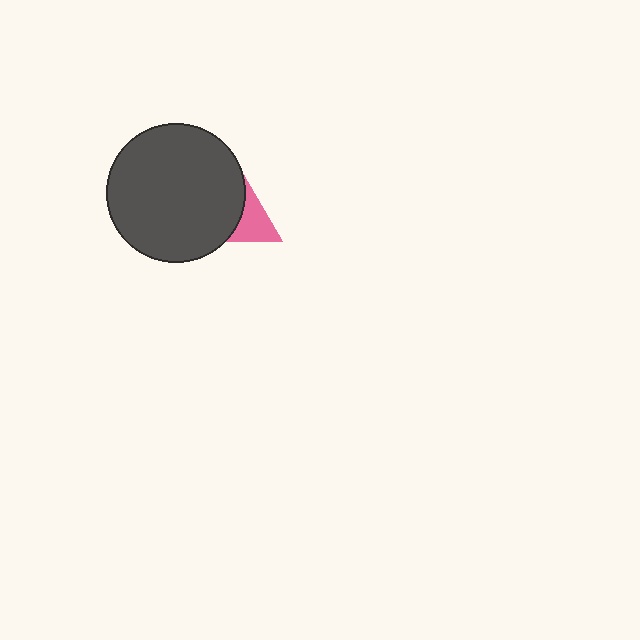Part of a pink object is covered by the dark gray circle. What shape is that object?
It is a triangle.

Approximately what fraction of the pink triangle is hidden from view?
Roughly 59% of the pink triangle is hidden behind the dark gray circle.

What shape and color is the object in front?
The object in front is a dark gray circle.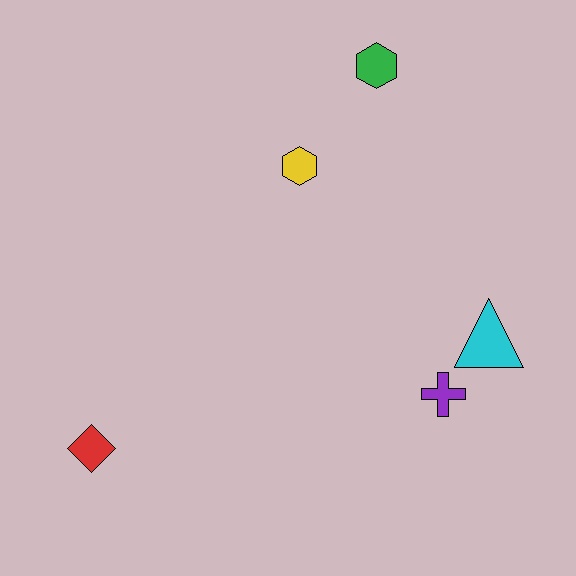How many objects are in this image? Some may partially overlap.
There are 5 objects.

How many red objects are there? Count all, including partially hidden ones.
There is 1 red object.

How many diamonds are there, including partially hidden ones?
There is 1 diamond.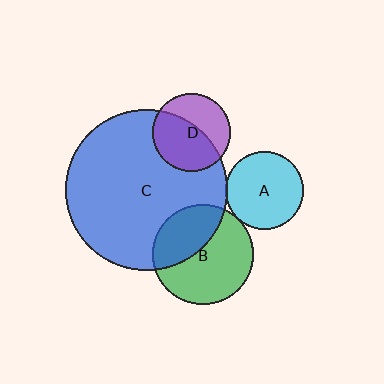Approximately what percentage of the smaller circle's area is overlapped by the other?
Approximately 35%.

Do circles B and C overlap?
Yes.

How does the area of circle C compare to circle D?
Approximately 4.3 times.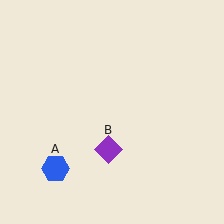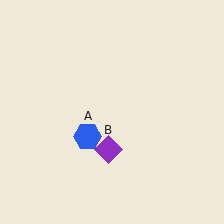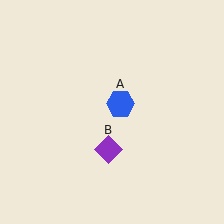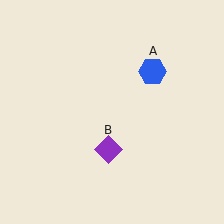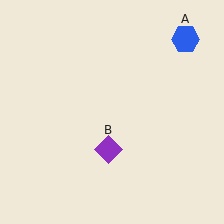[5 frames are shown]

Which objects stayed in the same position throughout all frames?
Purple diamond (object B) remained stationary.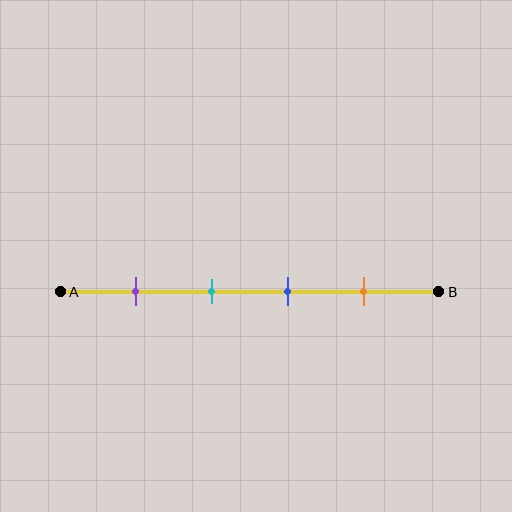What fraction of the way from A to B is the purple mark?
The purple mark is approximately 20% (0.2) of the way from A to B.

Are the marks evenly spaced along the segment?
Yes, the marks are approximately evenly spaced.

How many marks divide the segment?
There are 4 marks dividing the segment.